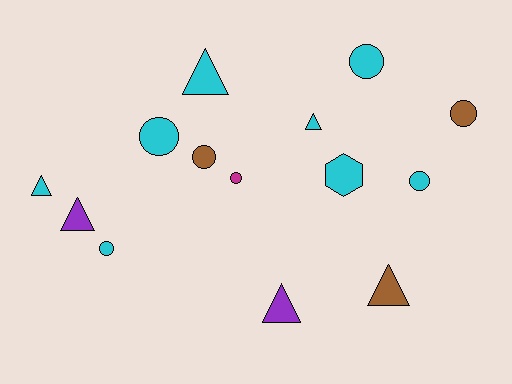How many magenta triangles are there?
There are no magenta triangles.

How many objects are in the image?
There are 14 objects.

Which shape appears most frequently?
Circle, with 7 objects.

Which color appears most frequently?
Cyan, with 8 objects.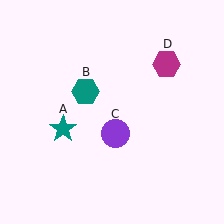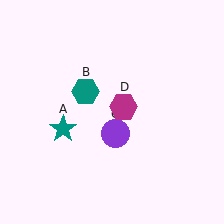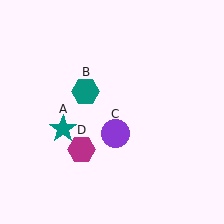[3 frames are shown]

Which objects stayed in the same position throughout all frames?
Teal star (object A) and teal hexagon (object B) and purple circle (object C) remained stationary.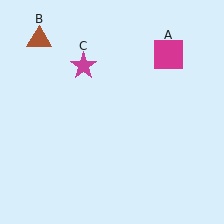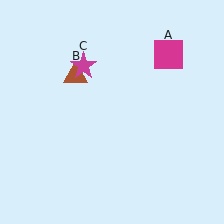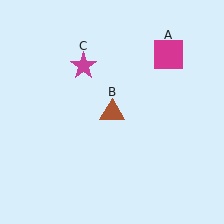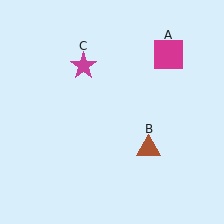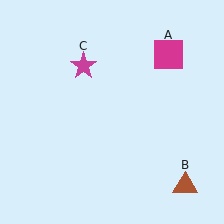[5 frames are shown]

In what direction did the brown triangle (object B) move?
The brown triangle (object B) moved down and to the right.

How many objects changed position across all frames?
1 object changed position: brown triangle (object B).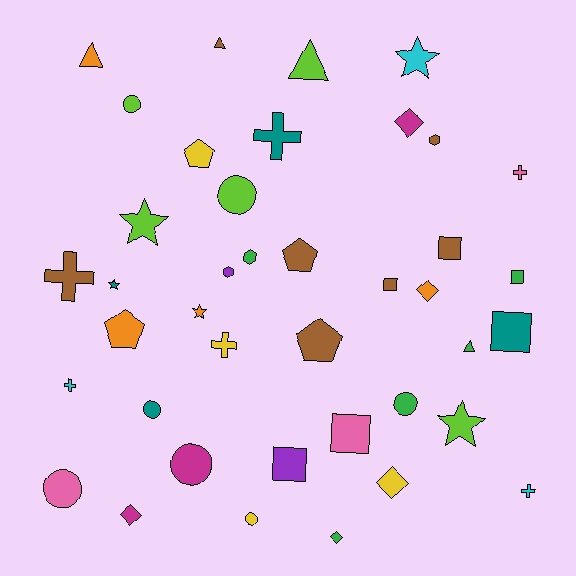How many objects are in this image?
There are 40 objects.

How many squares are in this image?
There are 6 squares.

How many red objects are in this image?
There are no red objects.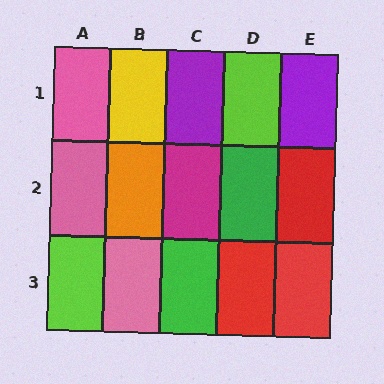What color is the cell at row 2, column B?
Orange.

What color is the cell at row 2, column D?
Green.